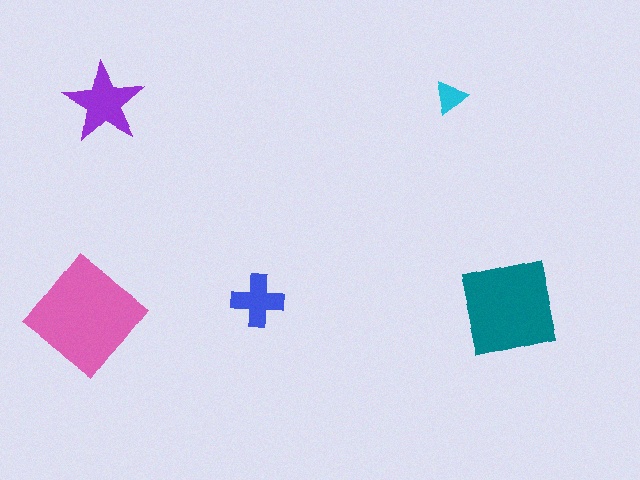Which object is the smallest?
The cyan triangle.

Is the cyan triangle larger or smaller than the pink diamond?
Smaller.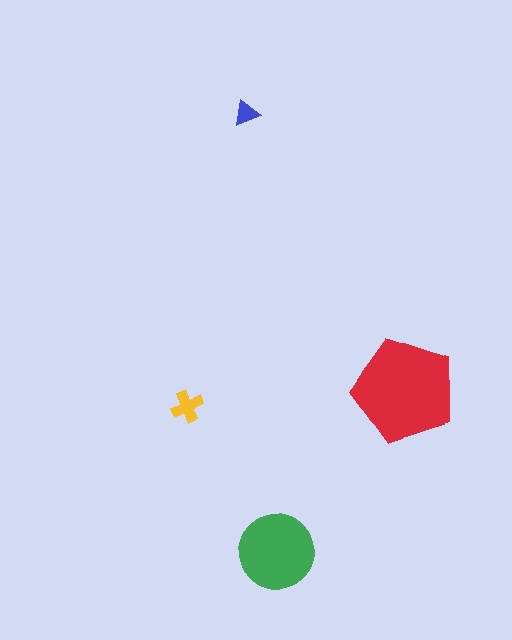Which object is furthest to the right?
The red pentagon is rightmost.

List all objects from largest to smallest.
The red pentagon, the green circle, the yellow cross, the blue triangle.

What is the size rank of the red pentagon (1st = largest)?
1st.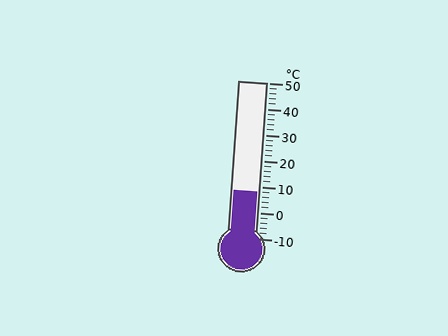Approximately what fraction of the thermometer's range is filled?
The thermometer is filled to approximately 30% of its range.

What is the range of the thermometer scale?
The thermometer scale ranges from -10°C to 50°C.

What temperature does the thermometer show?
The thermometer shows approximately 8°C.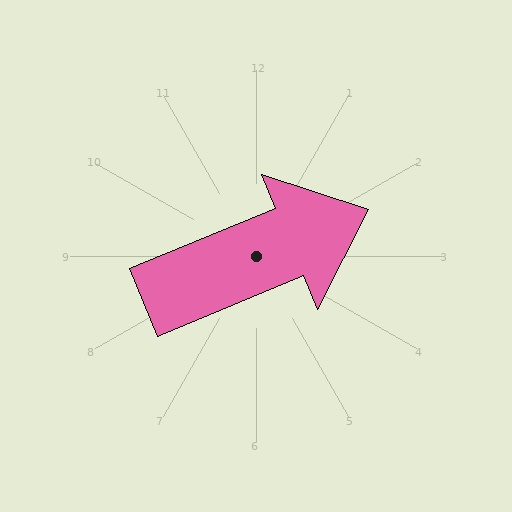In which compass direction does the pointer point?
Northeast.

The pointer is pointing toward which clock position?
Roughly 2 o'clock.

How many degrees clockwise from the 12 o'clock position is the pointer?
Approximately 67 degrees.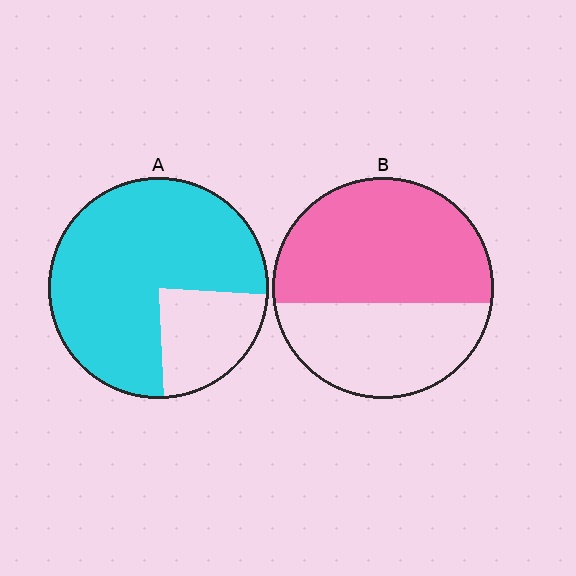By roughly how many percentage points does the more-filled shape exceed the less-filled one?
By roughly 20 percentage points (A over B).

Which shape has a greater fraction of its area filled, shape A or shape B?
Shape A.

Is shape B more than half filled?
Yes.